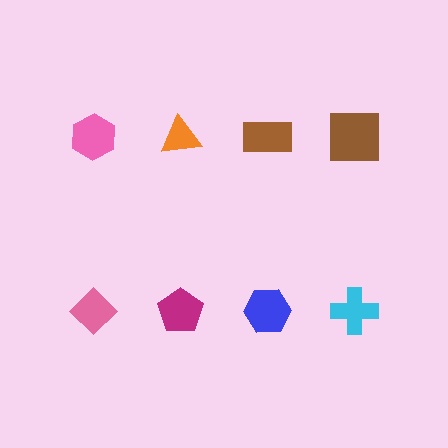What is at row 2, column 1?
A pink diamond.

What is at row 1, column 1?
A pink hexagon.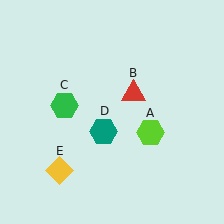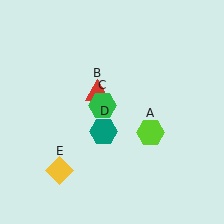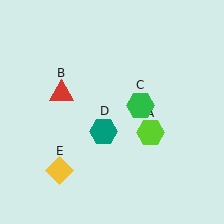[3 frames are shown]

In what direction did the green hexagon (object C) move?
The green hexagon (object C) moved right.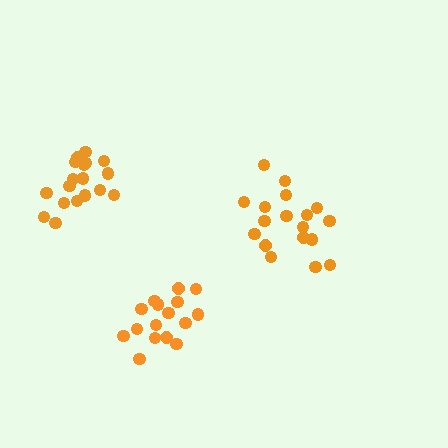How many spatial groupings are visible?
There are 3 spatial groupings.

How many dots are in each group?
Group 1: 18 dots, Group 2: 18 dots, Group 3: 16 dots (52 total).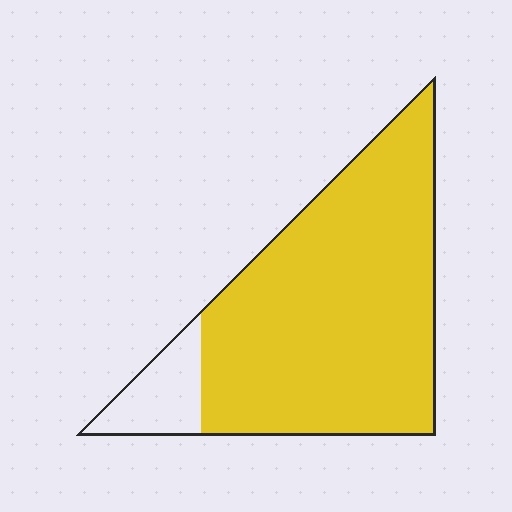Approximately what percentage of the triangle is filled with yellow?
Approximately 90%.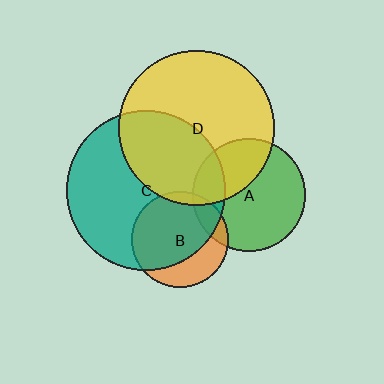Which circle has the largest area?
Circle C (teal).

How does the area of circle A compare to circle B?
Approximately 1.4 times.